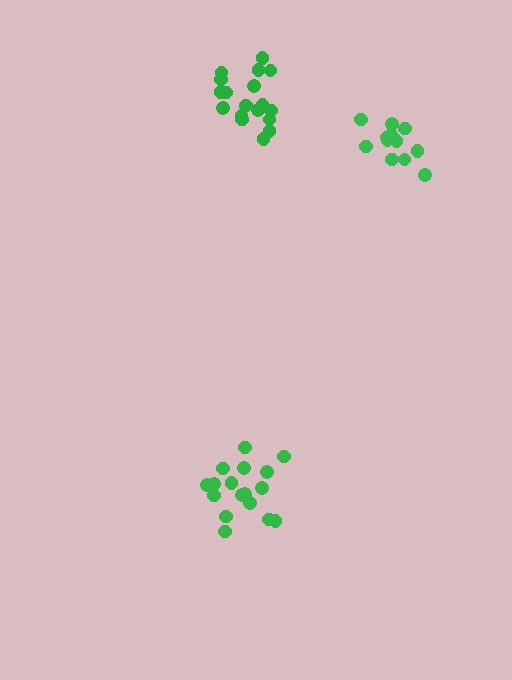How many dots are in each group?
Group 1: 17 dots, Group 2: 12 dots, Group 3: 18 dots (47 total).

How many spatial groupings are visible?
There are 3 spatial groupings.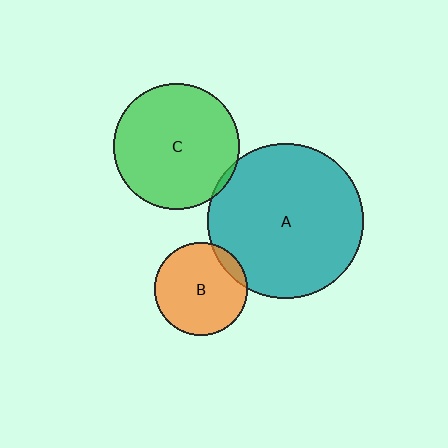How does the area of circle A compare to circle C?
Approximately 1.5 times.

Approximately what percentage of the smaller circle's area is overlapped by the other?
Approximately 10%.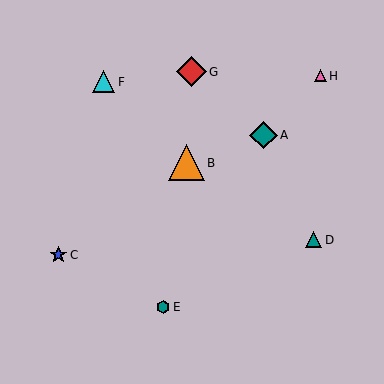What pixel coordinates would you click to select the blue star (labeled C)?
Click at (58, 255) to select the blue star C.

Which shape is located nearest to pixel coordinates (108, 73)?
The cyan triangle (labeled F) at (103, 82) is nearest to that location.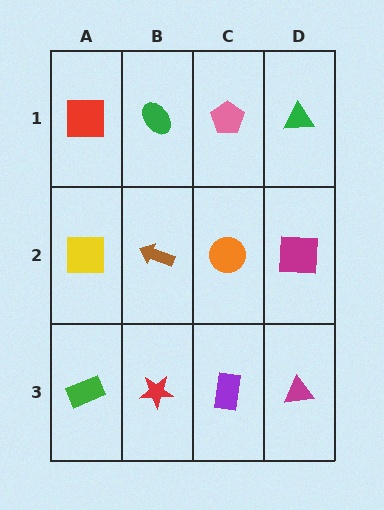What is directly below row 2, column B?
A red star.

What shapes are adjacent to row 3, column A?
A yellow square (row 2, column A), a red star (row 3, column B).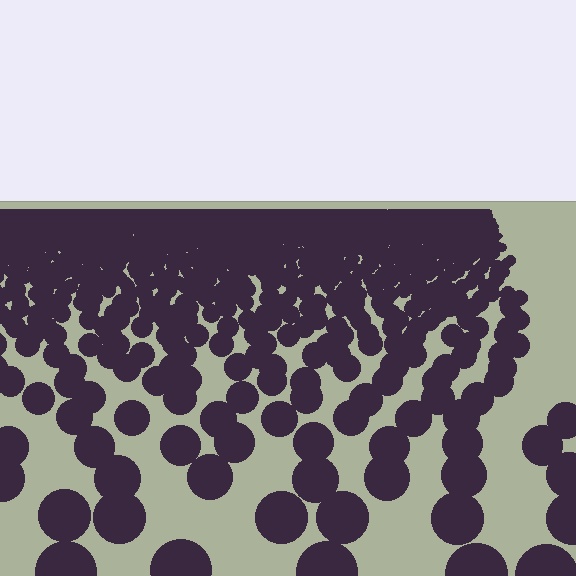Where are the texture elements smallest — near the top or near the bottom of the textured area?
Near the top.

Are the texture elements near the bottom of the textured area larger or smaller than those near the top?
Larger. Near the bottom, elements are closer to the viewer and appear at a bigger on-screen size.